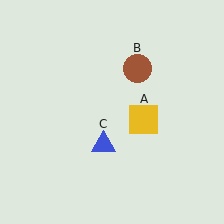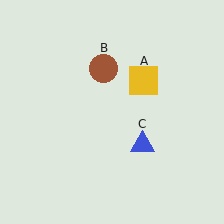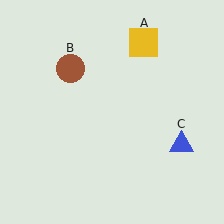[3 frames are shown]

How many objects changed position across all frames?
3 objects changed position: yellow square (object A), brown circle (object B), blue triangle (object C).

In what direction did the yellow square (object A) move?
The yellow square (object A) moved up.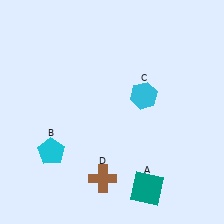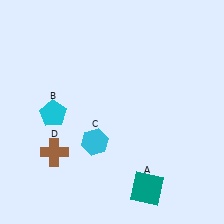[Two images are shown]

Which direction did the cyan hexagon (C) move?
The cyan hexagon (C) moved left.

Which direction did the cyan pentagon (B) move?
The cyan pentagon (B) moved up.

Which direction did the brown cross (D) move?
The brown cross (D) moved left.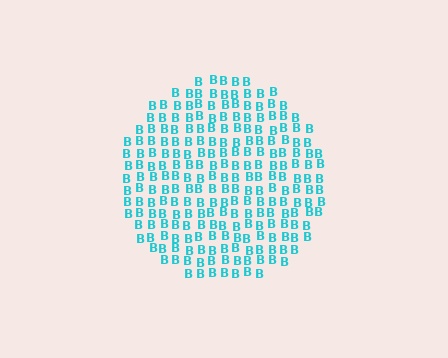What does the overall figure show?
The overall figure shows a circle.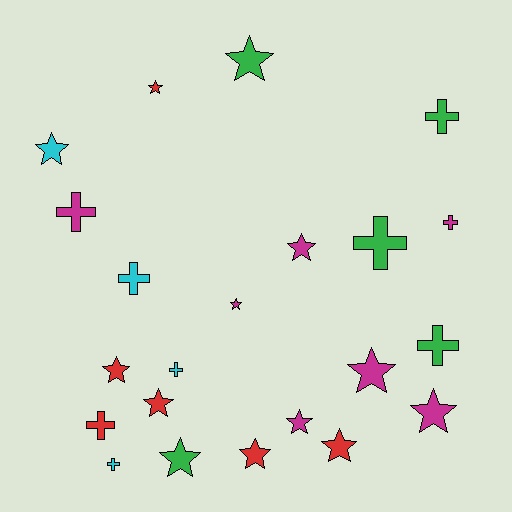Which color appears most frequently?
Magenta, with 7 objects.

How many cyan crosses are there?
There are 3 cyan crosses.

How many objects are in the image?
There are 22 objects.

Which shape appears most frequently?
Star, with 13 objects.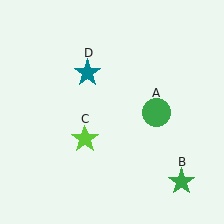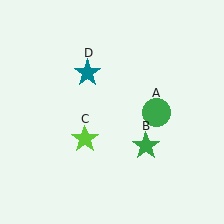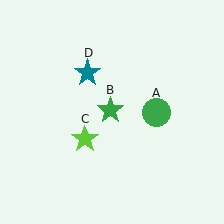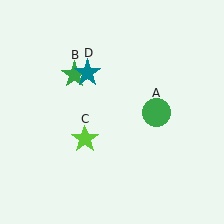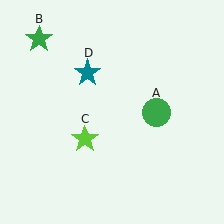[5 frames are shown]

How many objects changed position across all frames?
1 object changed position: green star (object B).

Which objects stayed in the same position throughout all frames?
Green circle (object A) and lime star (object C) and teal star (object D) remained stationary.